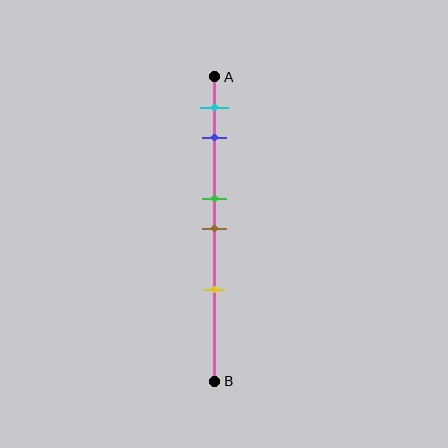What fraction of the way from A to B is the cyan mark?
The cyan mark is approximately 10% (0.1) of the way from A to B.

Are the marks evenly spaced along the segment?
No, the marks are not evenly spaced.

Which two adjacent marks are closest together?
The green and brown marks are the closest adjacent pair.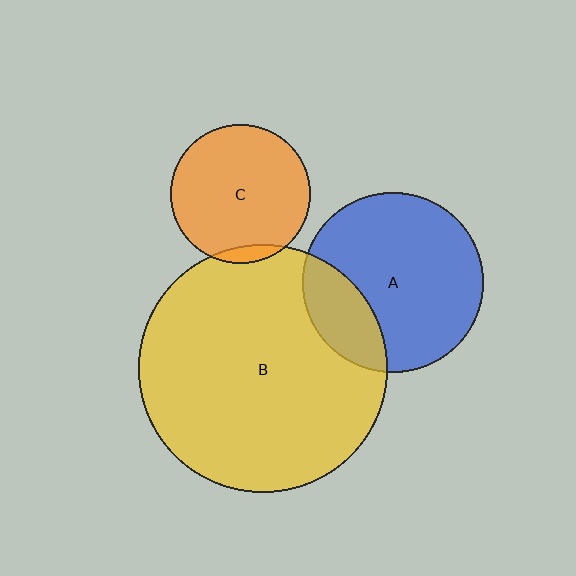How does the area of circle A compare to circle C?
Approximately 1.7 times.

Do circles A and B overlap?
Yes.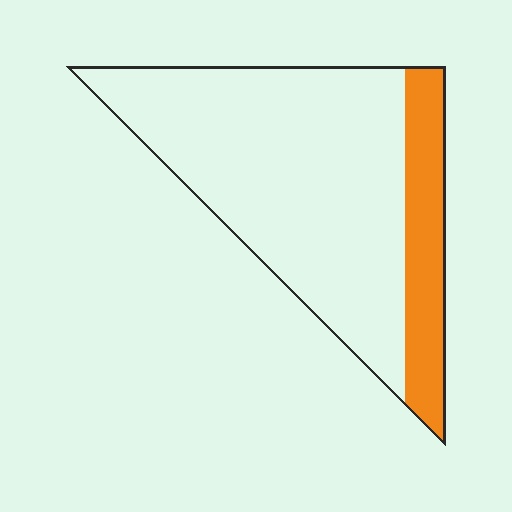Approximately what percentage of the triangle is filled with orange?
Approximately 20%.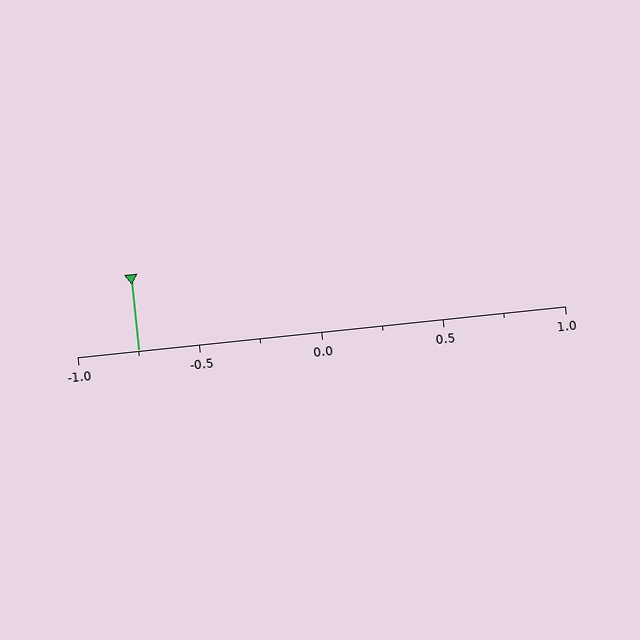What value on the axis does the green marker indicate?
The marker indicates approximately -0.75.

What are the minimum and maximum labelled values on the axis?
The axis runs from -1.0 to 1.0.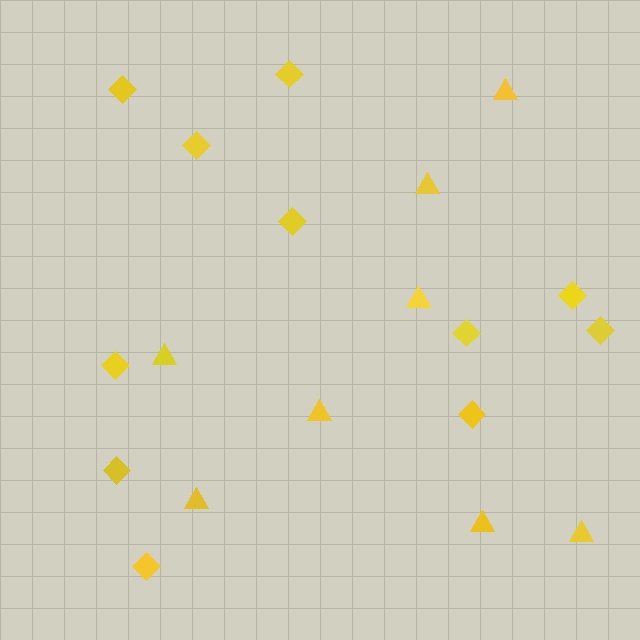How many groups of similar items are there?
There are 2 groups: one group of diamonds (11) and one group of triangles (8).